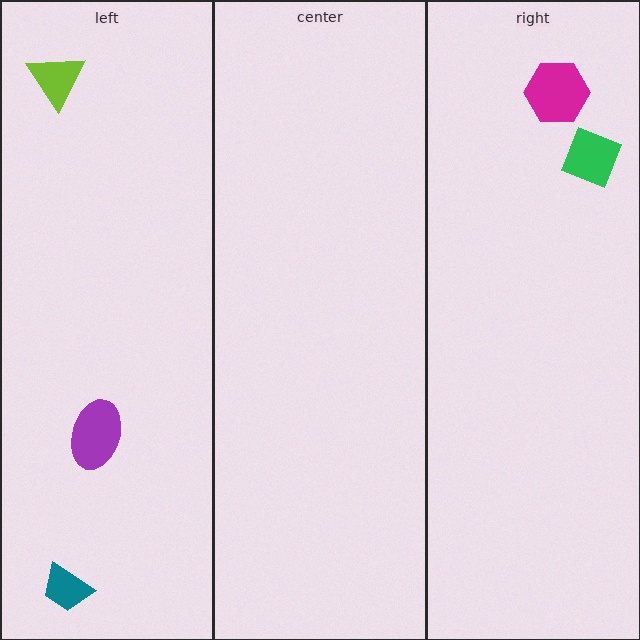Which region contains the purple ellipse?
The left region.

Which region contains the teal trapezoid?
The left region.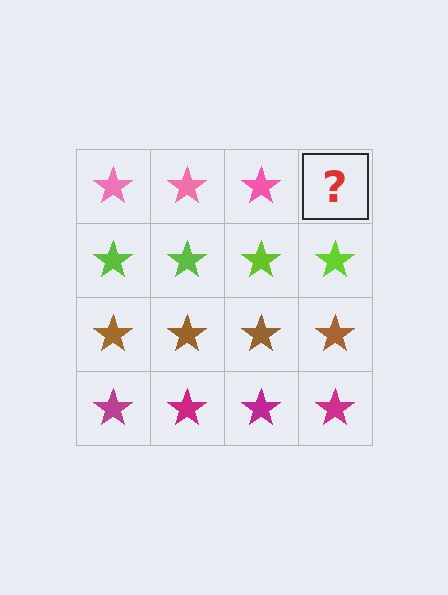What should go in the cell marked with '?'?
The missing cell should contain a pink star.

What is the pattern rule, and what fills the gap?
The rule is that each row has a consistent color. The gap should be filled with a pink star.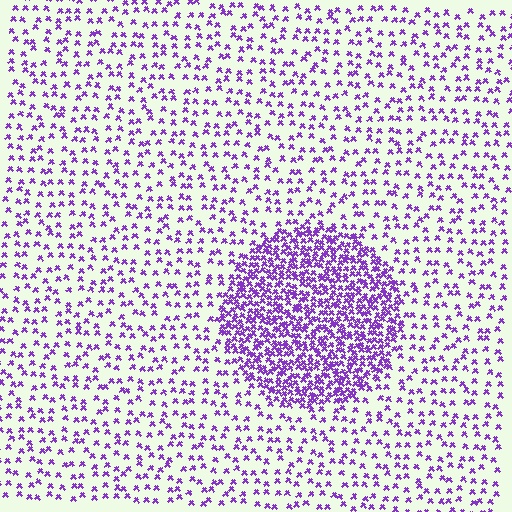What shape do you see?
I see a circle.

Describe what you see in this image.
The image contains small purple elements arranged at two different densities. A circle-shaped region is visible where the elements are more densely packed than the surrounding area.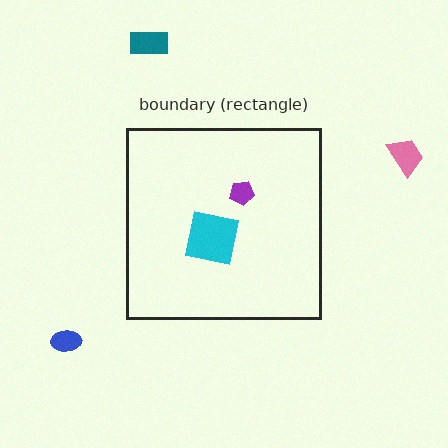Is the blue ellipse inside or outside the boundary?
Outside.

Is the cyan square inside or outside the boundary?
Inside.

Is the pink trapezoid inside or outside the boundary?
Outside.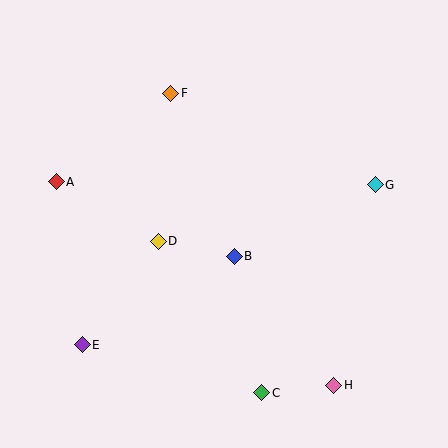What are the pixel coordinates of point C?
Point C is at (262, 393).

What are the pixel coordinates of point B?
Point B is at (234, 256).